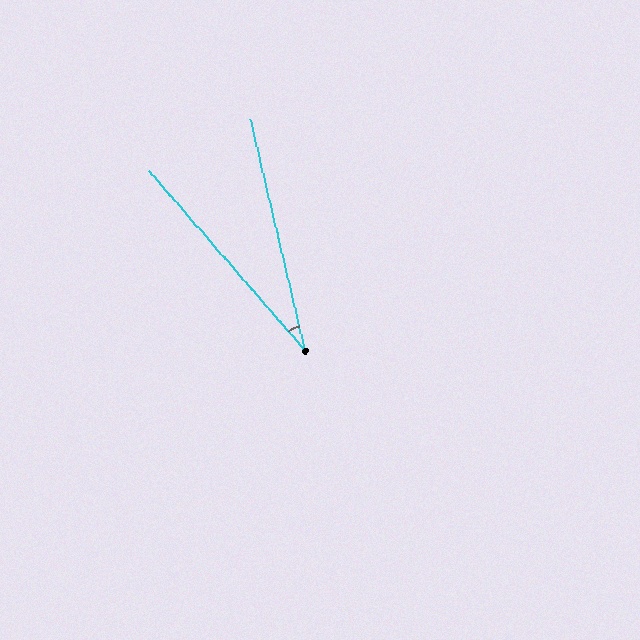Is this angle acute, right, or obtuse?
It is acute.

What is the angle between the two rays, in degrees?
Approximately 28 degrees.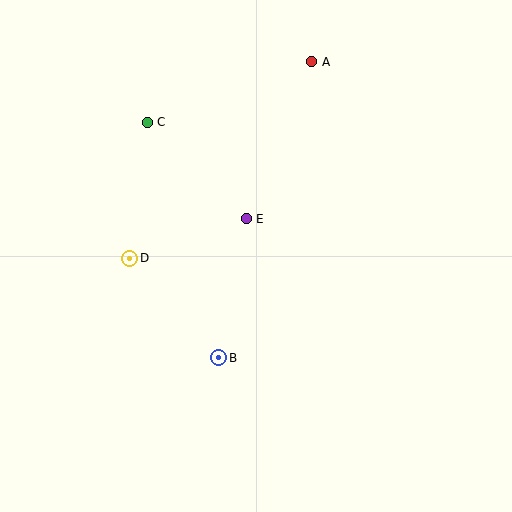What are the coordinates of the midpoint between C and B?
The midpoint between C and B is at (183, 240).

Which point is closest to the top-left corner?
Point C is closest to the top-left corner.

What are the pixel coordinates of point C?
Point C is at (147, 122).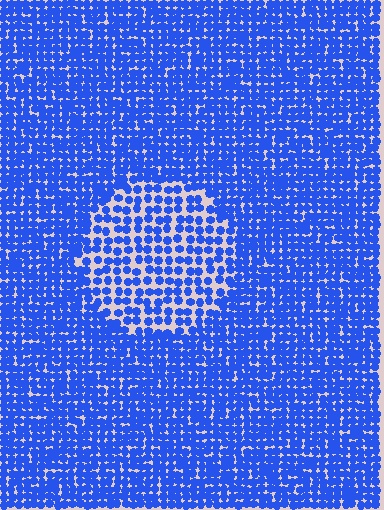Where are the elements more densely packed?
The elements are more densely packed outside the circle boundary.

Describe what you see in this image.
The image contains small blue elements arranged at two different densities. A circle-shaped region is visible where the elements are less densely packed than the surrounding area.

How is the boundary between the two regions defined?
The boundary is defined by a change in element density (approximately 1.8x ratio). All elements are the same color, size, and shape.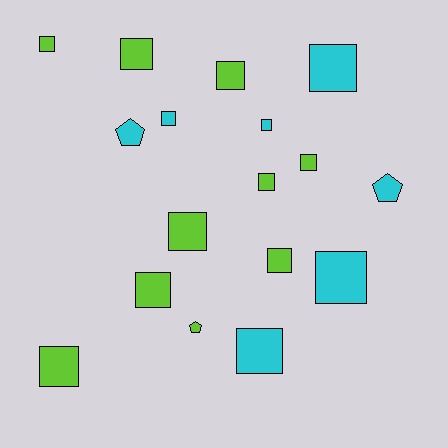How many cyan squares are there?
There are 5 cyan squares.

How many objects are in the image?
There are 17 objects.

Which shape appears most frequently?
Square, with 14 objects.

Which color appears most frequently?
Lime, with 10 objects.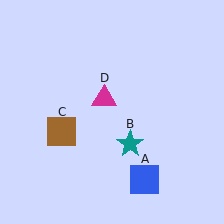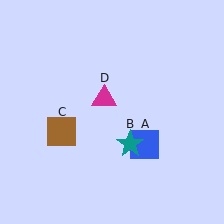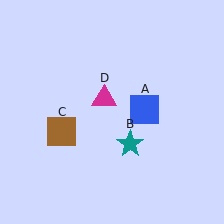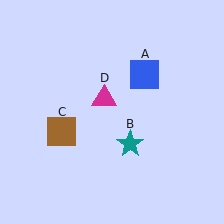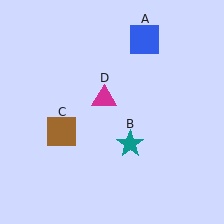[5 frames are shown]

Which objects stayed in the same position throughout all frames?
Teal star (object B) and brown square (object C) and magenta triangle (object D) remained stationary.